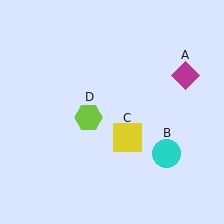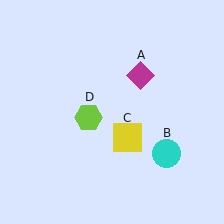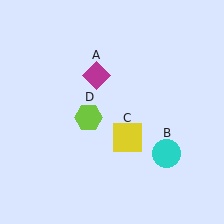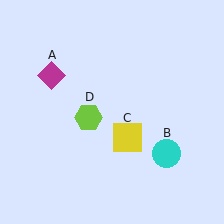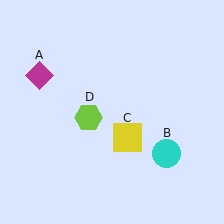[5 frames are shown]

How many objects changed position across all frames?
1 object changed position: magenta diamond (object A).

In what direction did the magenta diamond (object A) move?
The magenta diamond (object A) moved left.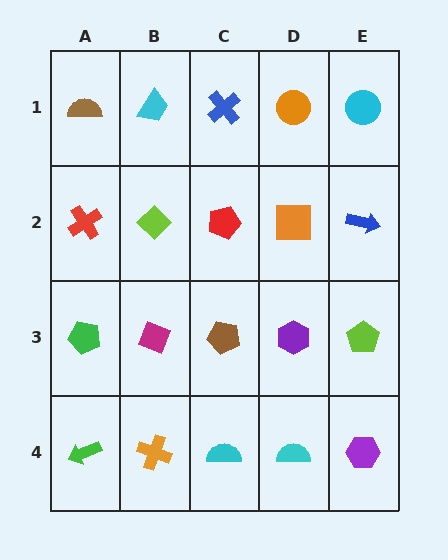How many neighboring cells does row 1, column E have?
2.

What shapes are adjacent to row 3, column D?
An orange square (row 2, column D), a cyan semicircle (row 4, column D), a brown pentagon (row 3, column C), a lime pentagon (row 3, column E).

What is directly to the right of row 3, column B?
A brown pentagon.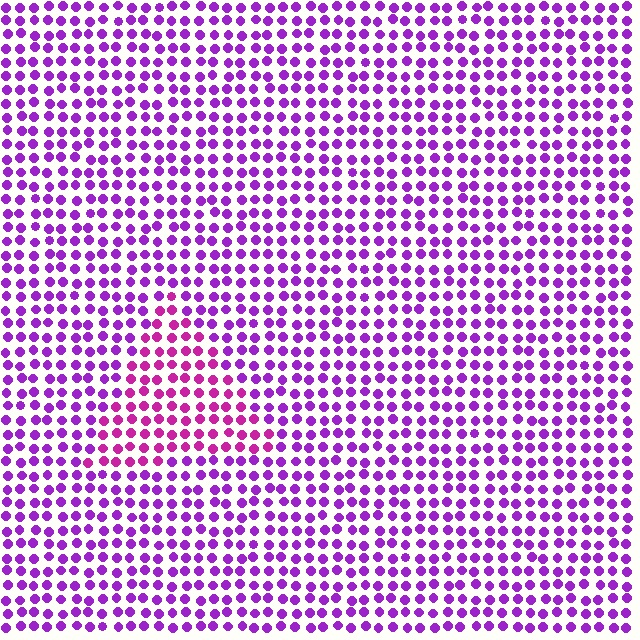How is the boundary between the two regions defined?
The boundary is defined purely by a slight shift in hue (about 30 degrees). Spacing, size, and orientation are identical on both sides.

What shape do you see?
I see a triangle.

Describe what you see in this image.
The image is filled with small purple elements in a uniform arrangement. A triangle-shaped region is visible where the elements are tinted to a slightly different hue, forming a subtle color boundary.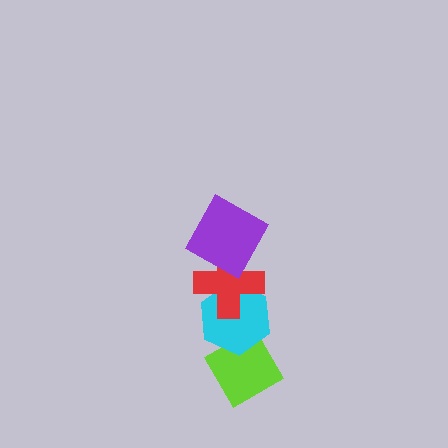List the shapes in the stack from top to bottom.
From top to bottom: the purple square, the red cross, the cyan hexagon, the lime diamond.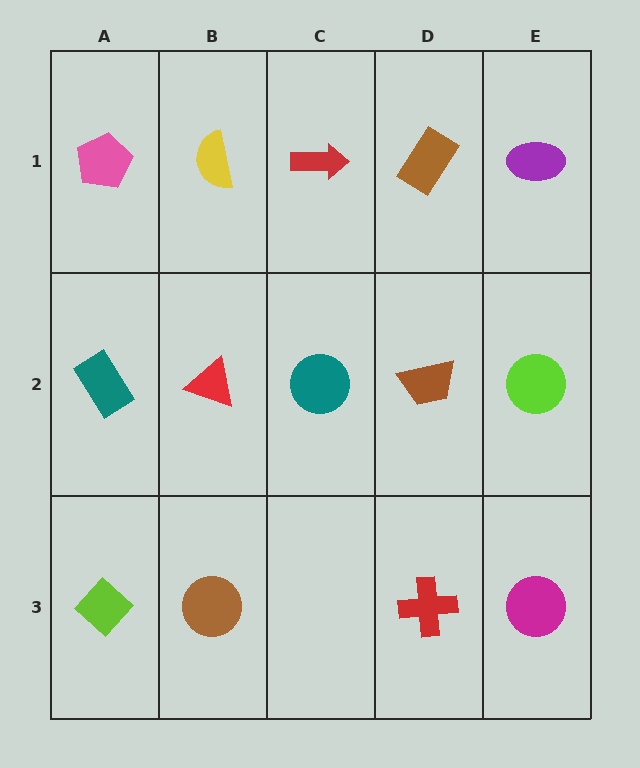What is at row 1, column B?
A yellow semicircle.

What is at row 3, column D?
A red cross.